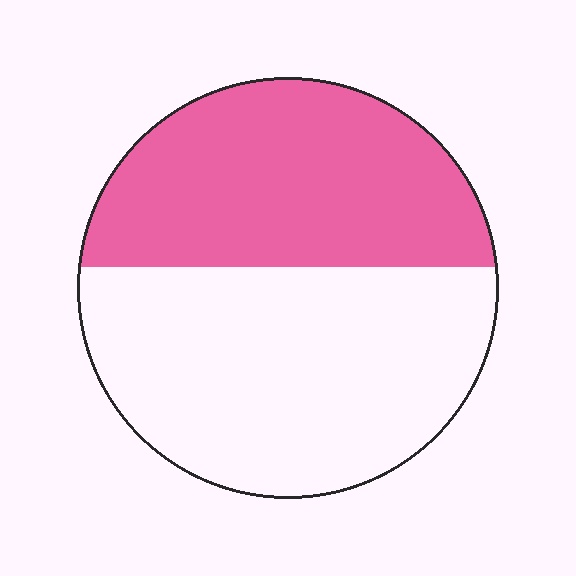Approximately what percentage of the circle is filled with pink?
Approximately 45%.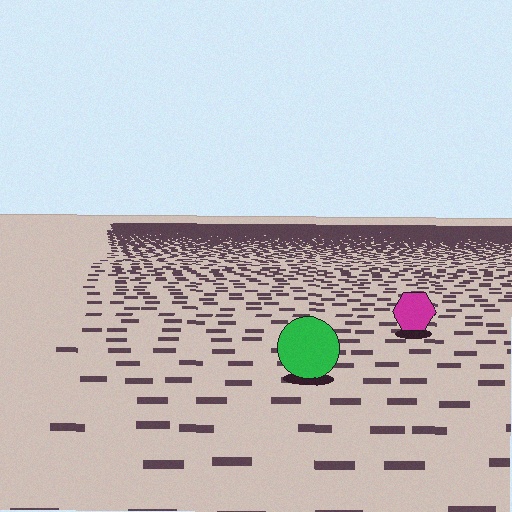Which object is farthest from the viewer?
The magenta hexagon is farthest from the viewer. It appears smaller and the ground texture around it is denser.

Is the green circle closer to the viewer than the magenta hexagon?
Yes. The green circle is closer — you can tell from the texture gradient: the ground texture is coarser near it.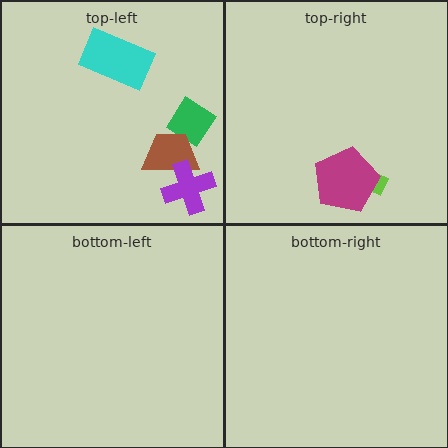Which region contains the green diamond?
The top-left region.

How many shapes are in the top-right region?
2.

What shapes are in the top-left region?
The green diamond, the brown trapezoid, the purple cross, the cyan rectangle.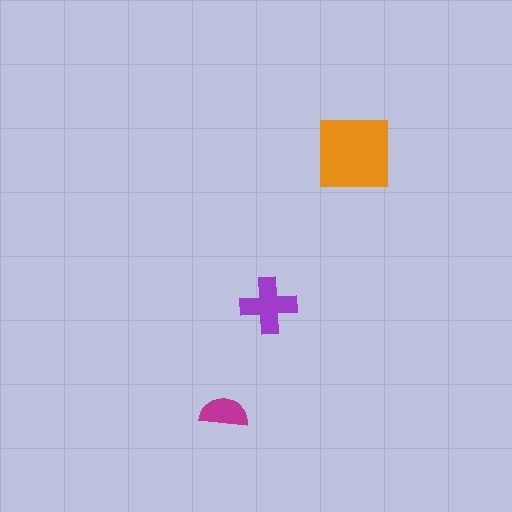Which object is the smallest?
The magenta semicircle.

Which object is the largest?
The orange square.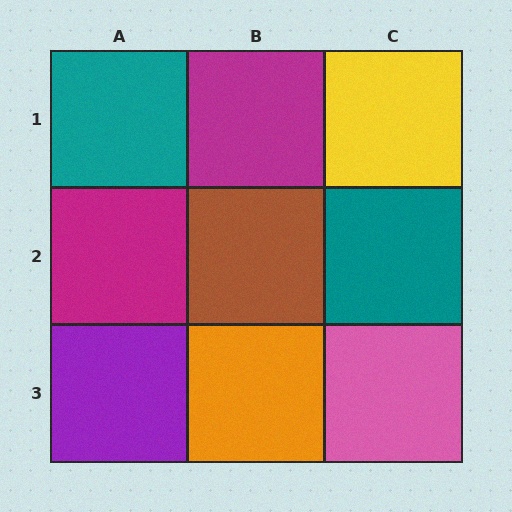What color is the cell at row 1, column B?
Magenta.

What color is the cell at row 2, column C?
Teal.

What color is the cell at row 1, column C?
Yellow.